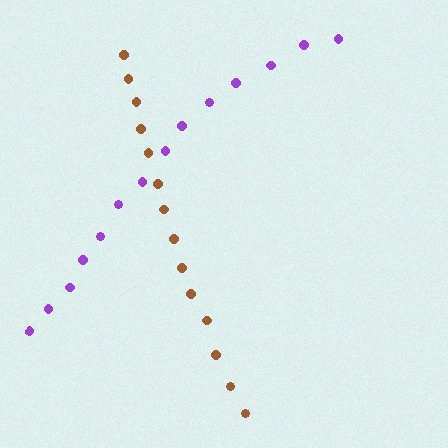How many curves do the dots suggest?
There are 2 distinct paths.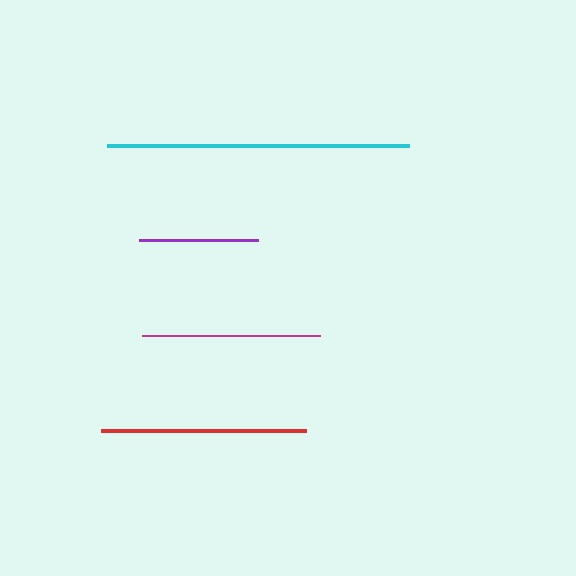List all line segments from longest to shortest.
From longest to shortest: cyan, red, magenta, purple.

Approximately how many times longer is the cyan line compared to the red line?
The cyan line is approximately 1.5 times the length of the red line.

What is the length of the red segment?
The red segment is approximately 205 pixels long.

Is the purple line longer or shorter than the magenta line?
The magenta line is longer than the purple line.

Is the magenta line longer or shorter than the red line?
The red line is longer than the magenta line.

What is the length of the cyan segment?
The cyan segment is approximately 302 pixels long.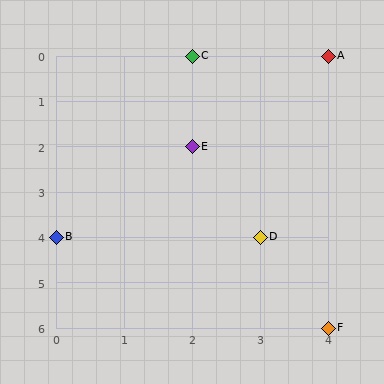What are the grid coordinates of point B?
Point B is at grid coordinates (0, 4).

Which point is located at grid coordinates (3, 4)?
Point D is at (3, 4).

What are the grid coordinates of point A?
Point A is at grid coordinates (4, 0).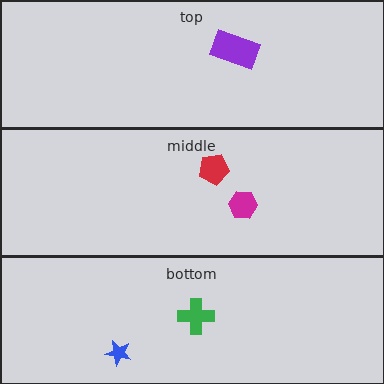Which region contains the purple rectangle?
The top region.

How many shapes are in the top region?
1.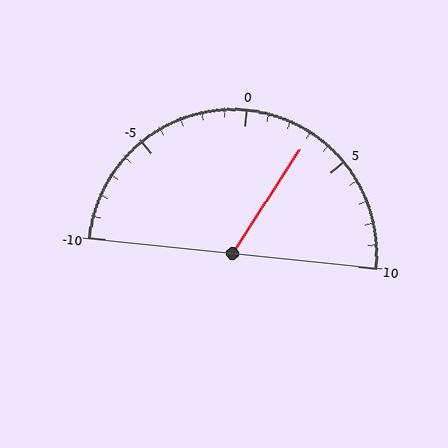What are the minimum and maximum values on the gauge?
The gauge ranges from -10 to 10.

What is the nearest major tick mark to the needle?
The nearest major tick mark is 5.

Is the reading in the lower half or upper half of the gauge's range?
The reading is in the upper half of the range (-10 to 10).